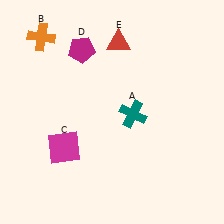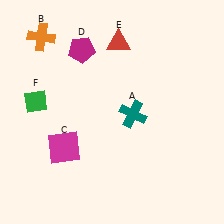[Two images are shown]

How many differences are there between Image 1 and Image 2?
There is 1 difference between the two images.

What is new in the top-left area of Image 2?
A green diamond (F) was added in the top-left area of Image 2.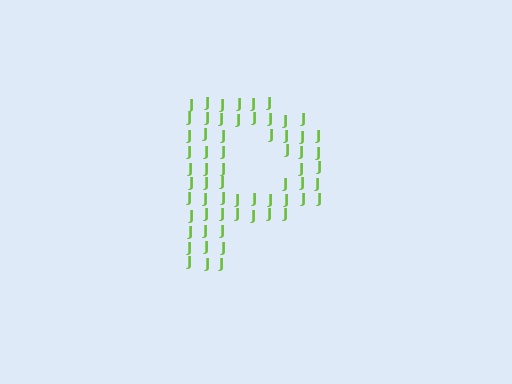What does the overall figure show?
The overall figure shows the letter P.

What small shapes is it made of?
It is made of small letter J's.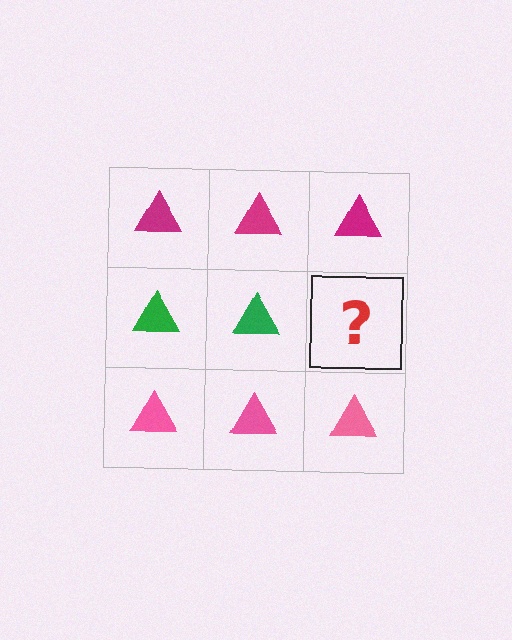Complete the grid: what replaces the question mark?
The question mark should be replaced with a green triangle.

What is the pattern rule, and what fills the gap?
The rule is that each row has a consistent color. The gap should be filled with a green triangle.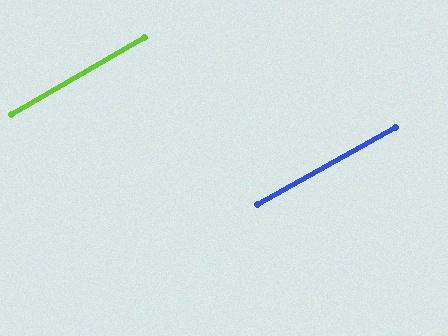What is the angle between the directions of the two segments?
Approximately 1 degree.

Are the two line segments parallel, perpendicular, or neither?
Parallel — their directions differ by only 0.9°.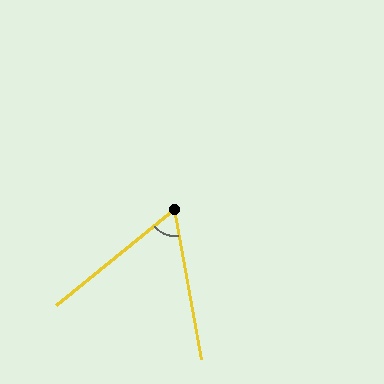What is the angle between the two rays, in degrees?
Approximately 61 degrees.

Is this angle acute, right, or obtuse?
It is acute.